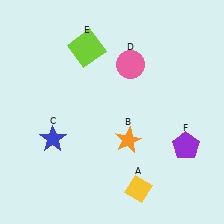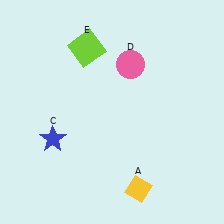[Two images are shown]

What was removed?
The orange star (B), the purple pentagon (F) were removed in Image 2.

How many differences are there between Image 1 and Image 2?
There are 2 differences between the two images.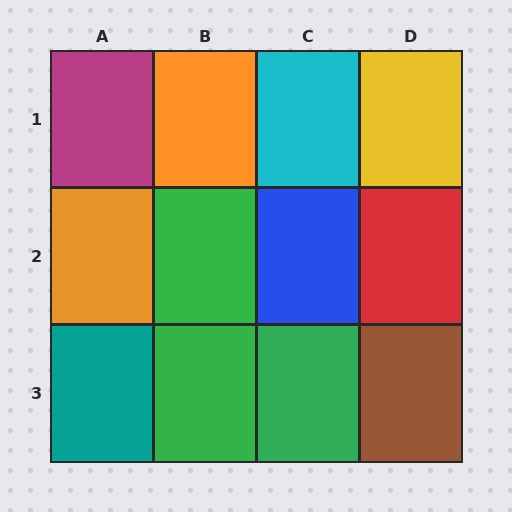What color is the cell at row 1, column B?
Orange.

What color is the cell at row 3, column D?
Brown.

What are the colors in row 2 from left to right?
Orange, green, blue, red.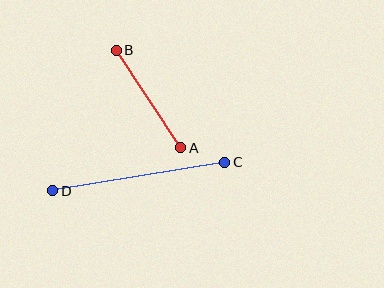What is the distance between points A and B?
The distance is approximately 117 pixels.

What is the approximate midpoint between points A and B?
The midpoint is at approximately (149, 99) pixels.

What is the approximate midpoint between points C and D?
The midpoint is at approximately (139, 177) pixels.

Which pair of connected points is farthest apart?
Points C and D are farthest apart.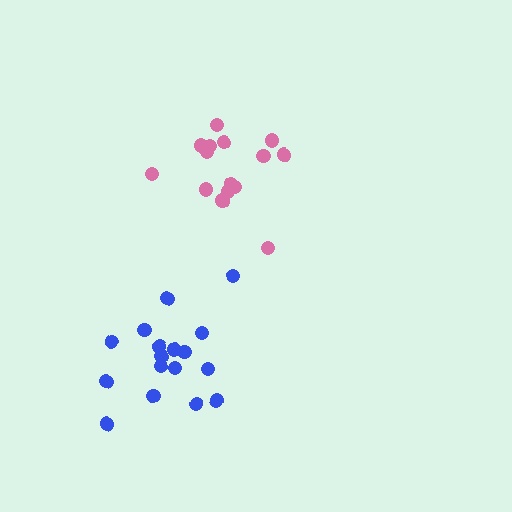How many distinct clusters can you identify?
There are 2 distinct clusters.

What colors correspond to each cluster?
The clusters are colored: blue, pink.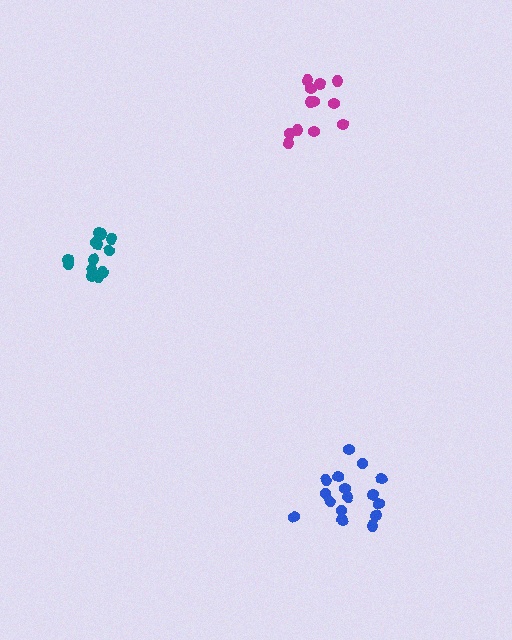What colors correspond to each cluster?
The clusters are colored: blue, magenta, teal.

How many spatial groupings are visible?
There are 3 spatial groupings.